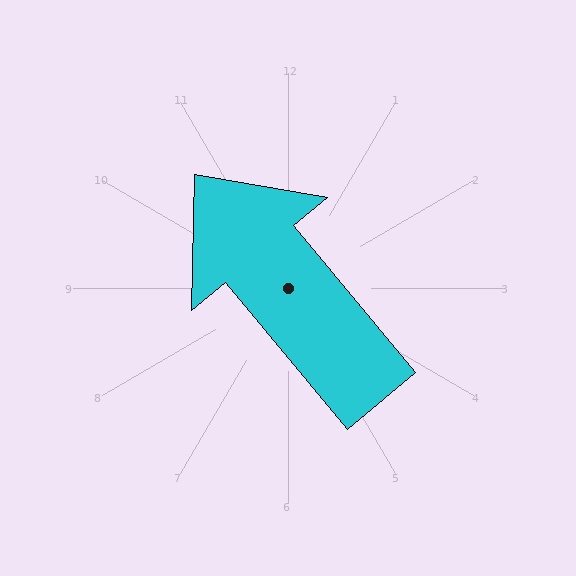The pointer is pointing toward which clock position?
Roughly 11 o'clock.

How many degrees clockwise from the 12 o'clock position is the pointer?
Approximately 320 degrees.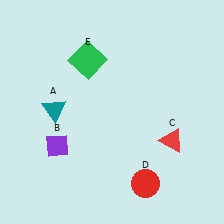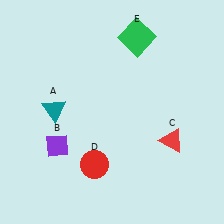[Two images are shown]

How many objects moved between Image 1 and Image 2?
2 objects moved between the two images.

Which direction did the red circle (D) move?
The red circle (D) moved left.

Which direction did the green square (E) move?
The green square (E) moved right.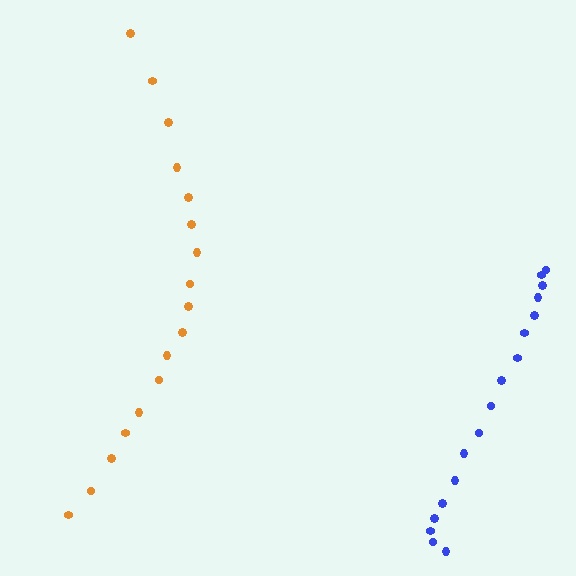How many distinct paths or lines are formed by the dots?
There are 2 distinct paths.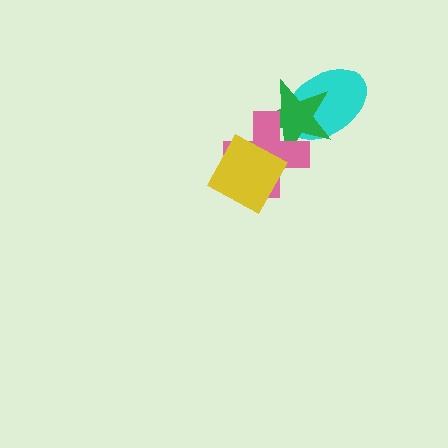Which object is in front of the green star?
The pink cross is in front of the green star.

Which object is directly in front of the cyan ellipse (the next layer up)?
The green star is directly in front of the cyan ellipse.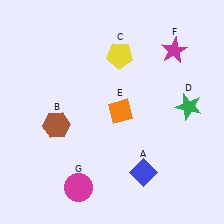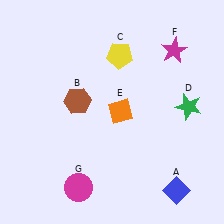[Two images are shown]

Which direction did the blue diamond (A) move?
The blue diamond (A) moved right.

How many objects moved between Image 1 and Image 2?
2 objects moved between the two images.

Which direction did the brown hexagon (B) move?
The brown hexagon (B) moved up.